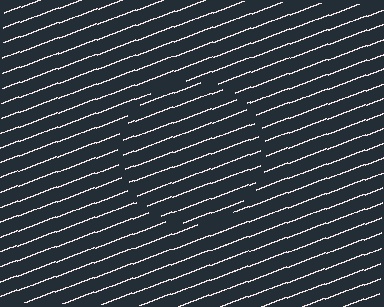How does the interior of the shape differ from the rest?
The interior of the shape contains the same grating, shifted by half a period — the contour is defined by the phase discontinuity where line-ends from the inner and outer gratings abut.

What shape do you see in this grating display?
An illusory circle. The interior of the shape contains the same grating, shifted by half a period — the contour is defined by the phase discontinuity where line-ends from the inner and outer gratings abut.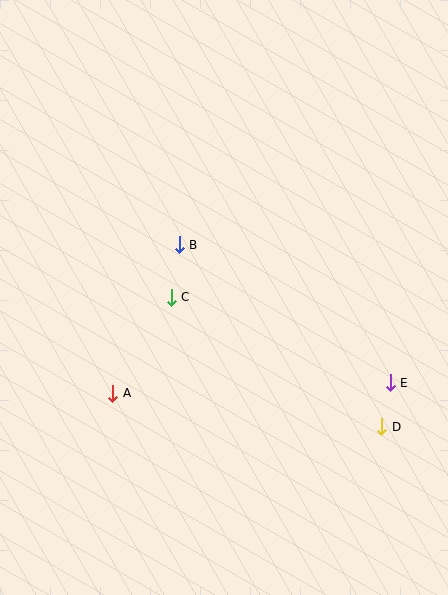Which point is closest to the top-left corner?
Point B is closest to the top-left corner.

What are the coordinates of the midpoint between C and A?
The midpoint between C and A is at (142, 345).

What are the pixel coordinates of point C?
Point C is at (171, 297).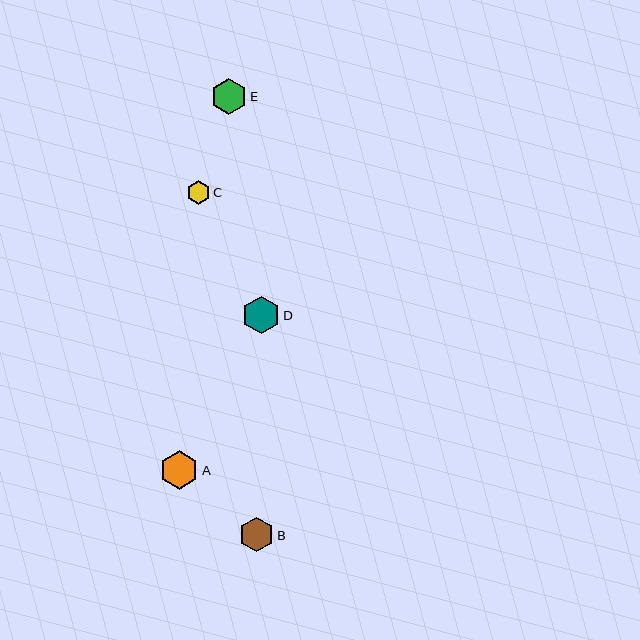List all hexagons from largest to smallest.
From largest to smallest: A, D, E, B, C.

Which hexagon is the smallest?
Hexagon C is the smallest with a size of approximately 23 pixels.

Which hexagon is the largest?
Hexagon A is the largest with a size of approximately 39 pixels.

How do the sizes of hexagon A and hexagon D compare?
Hexagon A and hexagon D are approximately the same size.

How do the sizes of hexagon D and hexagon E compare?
Hexagon D and hexagon E are approximately the same size.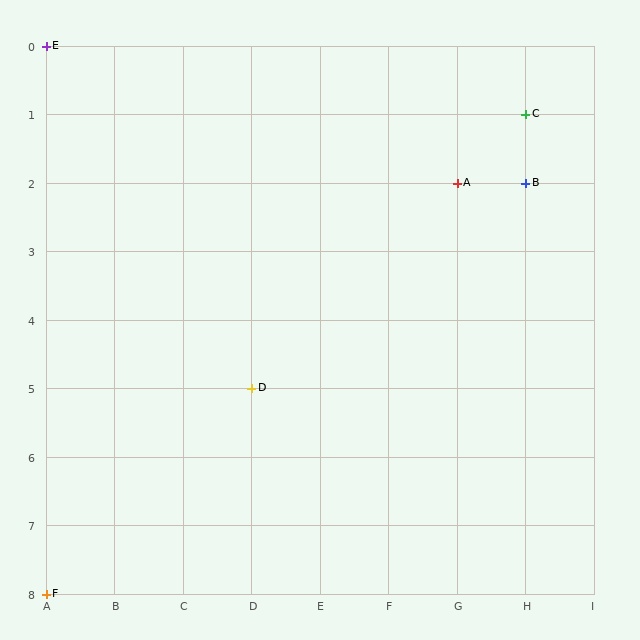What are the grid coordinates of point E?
Point E is at grid coordinates (A, 0).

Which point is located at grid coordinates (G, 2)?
Point A is at (G, 2).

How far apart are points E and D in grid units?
Points E and D are 3 columns and 5 rows apart (about 5.8 grid units diagonally).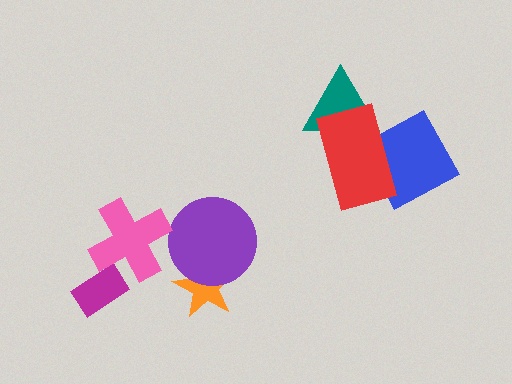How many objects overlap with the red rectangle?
2 objects overlap with the red rectangle.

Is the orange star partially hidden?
Yes, it is partially covered by another shape.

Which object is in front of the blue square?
The red rectangle is in front of the blue square.